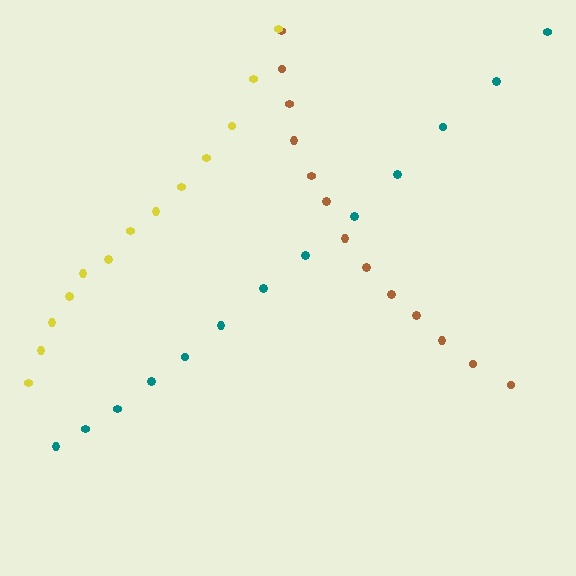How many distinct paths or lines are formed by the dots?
There are 3 distinct paths.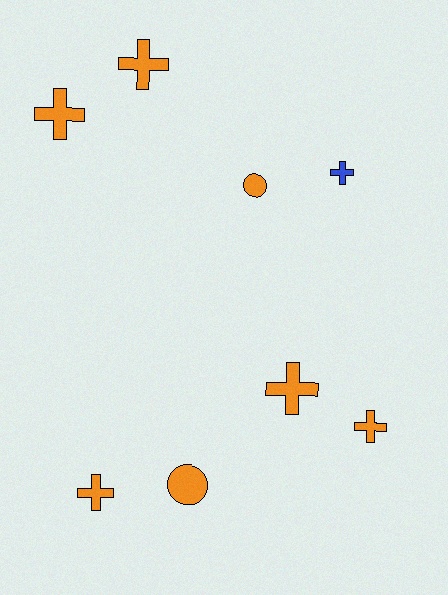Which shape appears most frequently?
Cross, with 6 objects.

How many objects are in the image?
There are 8 objects.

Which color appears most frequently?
Orange, with 7 objects.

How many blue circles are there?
There are no blue circles.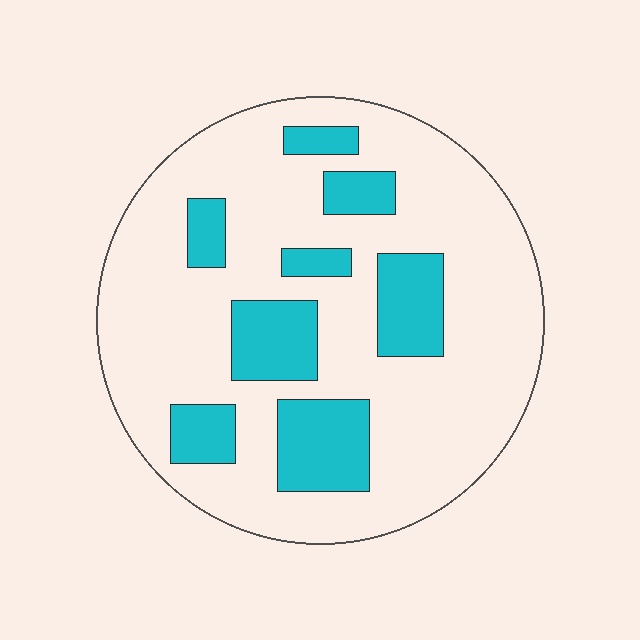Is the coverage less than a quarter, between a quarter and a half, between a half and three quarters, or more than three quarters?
Less than a quarter.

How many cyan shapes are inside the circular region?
8.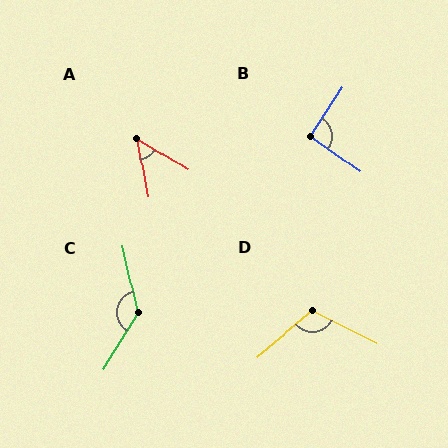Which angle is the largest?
C, at approximately 136 degrees.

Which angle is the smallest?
A, at approximately 48 degrees.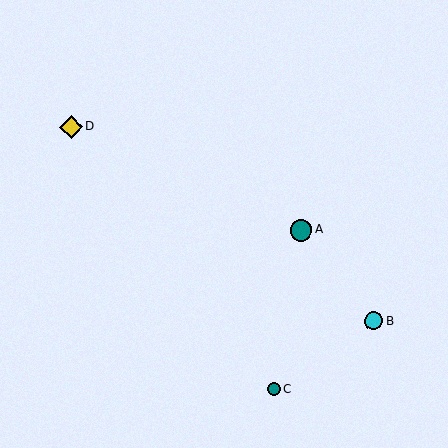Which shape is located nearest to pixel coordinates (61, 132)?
The yellow diamond (labeled D) at (71, 127) is nearest to that location.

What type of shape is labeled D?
Shape D is a yellow diamond.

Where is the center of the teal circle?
The center of the teal circle is at (301, 230).